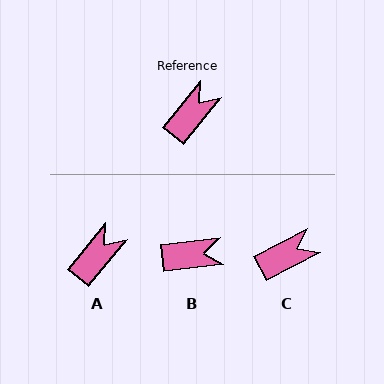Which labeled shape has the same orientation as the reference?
A.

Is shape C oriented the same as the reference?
No, it is off by about 24 degrees.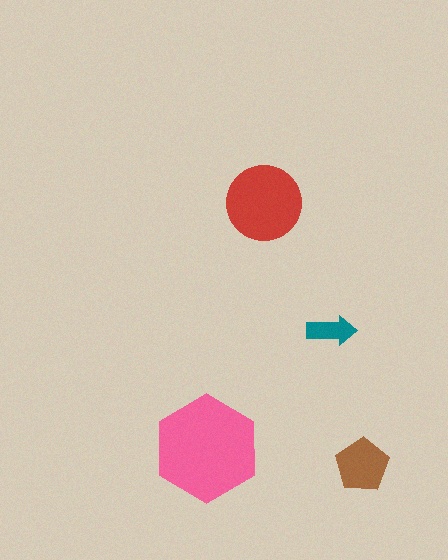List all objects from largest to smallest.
The pink hexagon, the red circle, the brown pentagon, the teal arrow.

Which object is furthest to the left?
The pink hexagon is leftmost.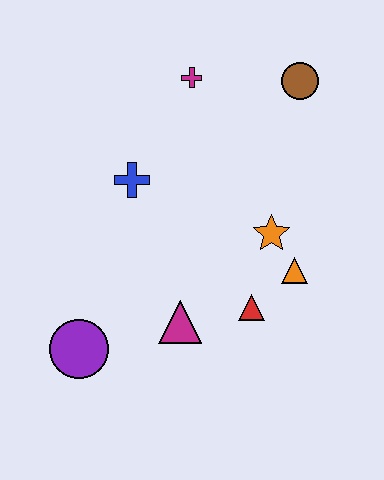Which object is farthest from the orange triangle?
The purple circle is farthest from the orange triangle.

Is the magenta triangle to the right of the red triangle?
No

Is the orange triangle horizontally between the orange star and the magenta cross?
No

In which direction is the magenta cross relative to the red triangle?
The magenta cross is above the red triangle.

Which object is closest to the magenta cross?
The brown circle is closest to the magenta cross.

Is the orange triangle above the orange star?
No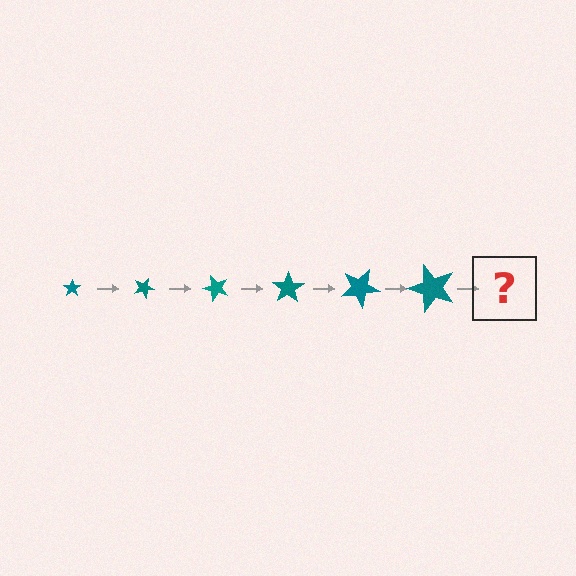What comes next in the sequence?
The next element should be a star, larger than the previous one and rotated 150 degrees from the start.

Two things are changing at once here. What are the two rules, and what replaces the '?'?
The two rules are that the star grows larger each step and it rotates 25 degrees each step. The '?' should be a star, larger than the previous one and rotated 150 degrees from the start.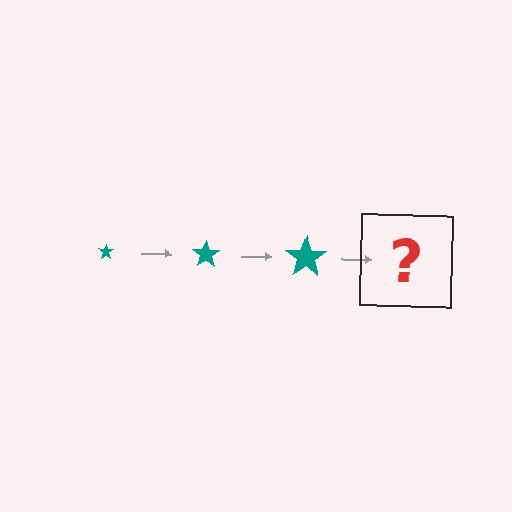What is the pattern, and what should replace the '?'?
The pattern is that the star gets progressively larger each step. The '?' should be a teal star, larger than the previous one.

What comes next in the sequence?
The next element should be a teal star, larger than the previous one.